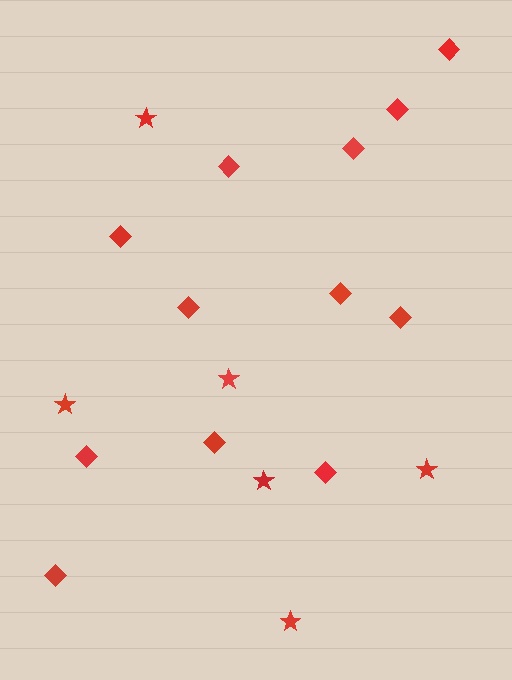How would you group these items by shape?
There are 2 groups: one group of diamonds (12) and one group of stars (6).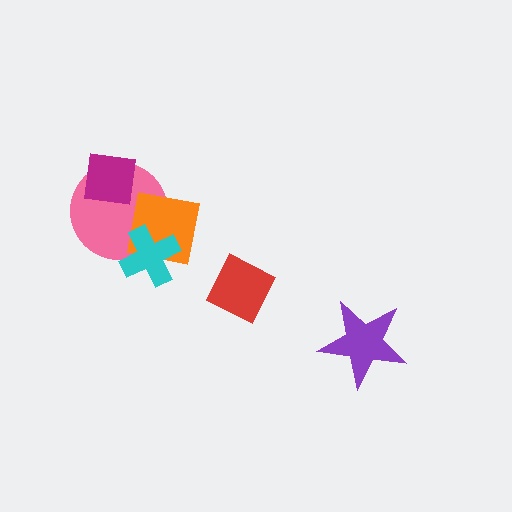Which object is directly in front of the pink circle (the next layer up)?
The orange square is directly in front of the pink circle.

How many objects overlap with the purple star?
0 objects overlap with the purple star.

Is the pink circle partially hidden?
Yes, it is partially covered by another shape.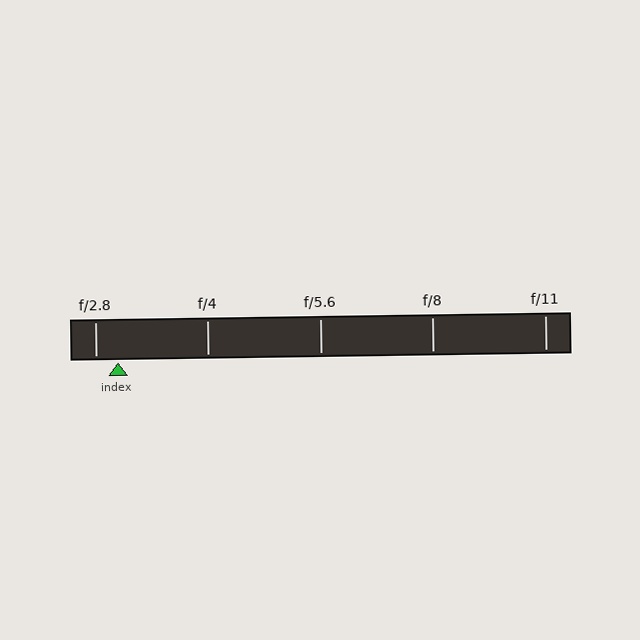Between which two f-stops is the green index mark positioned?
The index mark is between f/2.8 and f/4.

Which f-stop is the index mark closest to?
The index mark is closest to f/2.8.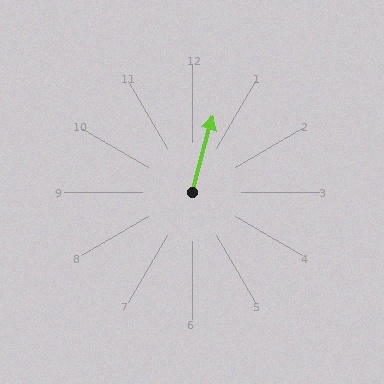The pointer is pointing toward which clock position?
Roughly 1 o'clock.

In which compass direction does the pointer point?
North.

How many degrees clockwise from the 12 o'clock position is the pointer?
Approximately 15 degrees.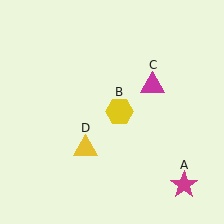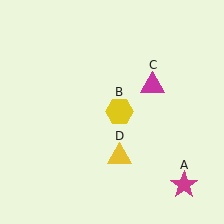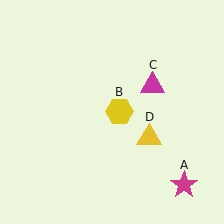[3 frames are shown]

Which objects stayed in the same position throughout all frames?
Magenta star (object A) and yellow hexagon (object B) and magenta triangle (object C) remained stationary.